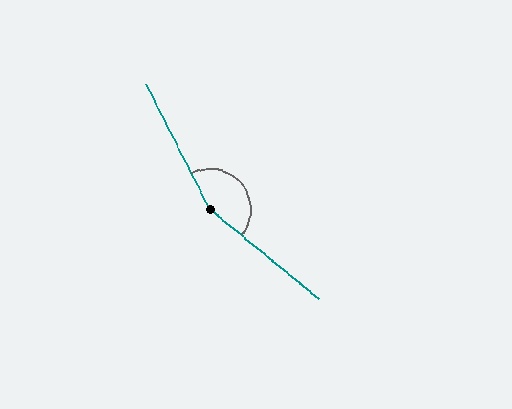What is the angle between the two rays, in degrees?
Approximately 156 degrees.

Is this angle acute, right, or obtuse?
It is obtuse.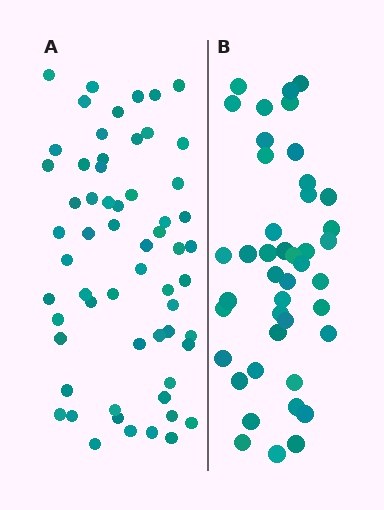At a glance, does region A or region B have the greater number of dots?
Region A (the left region) has more dots.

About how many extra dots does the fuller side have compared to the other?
Region A has approximately 15 more dots than region B.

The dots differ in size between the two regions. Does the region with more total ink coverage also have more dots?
No. Region B has more total ink coverage because its dots are larger, but region A actually contains more individual dots. Total area can be misleading — the number of items is what matters here.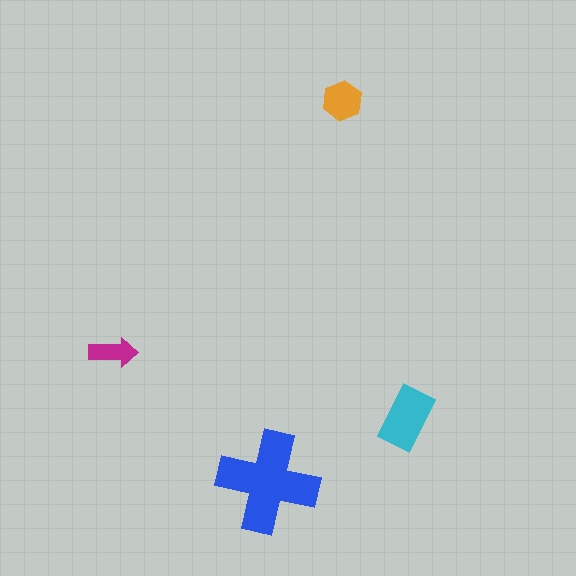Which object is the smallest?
The magenta arrow.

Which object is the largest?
The blue cross.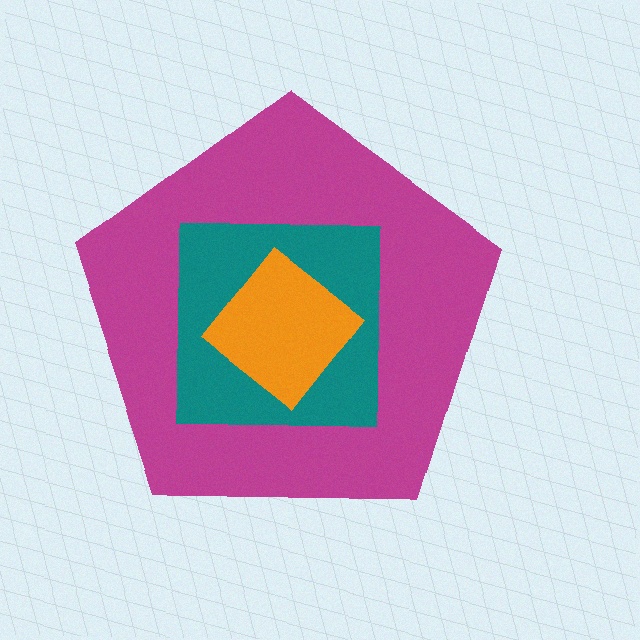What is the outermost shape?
The magenta pentagon.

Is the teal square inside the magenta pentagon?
Yes.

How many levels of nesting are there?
3.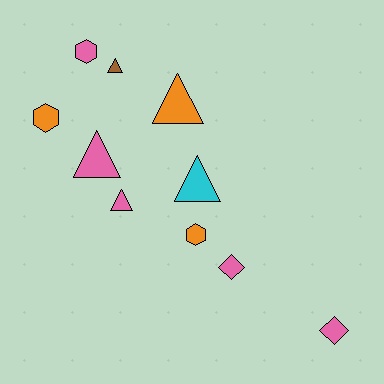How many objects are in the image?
There are 10 objects.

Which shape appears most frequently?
Triangle, with 5 objects.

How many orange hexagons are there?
There are 2 orange hexagons.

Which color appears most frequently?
Pink, with 5 objects.